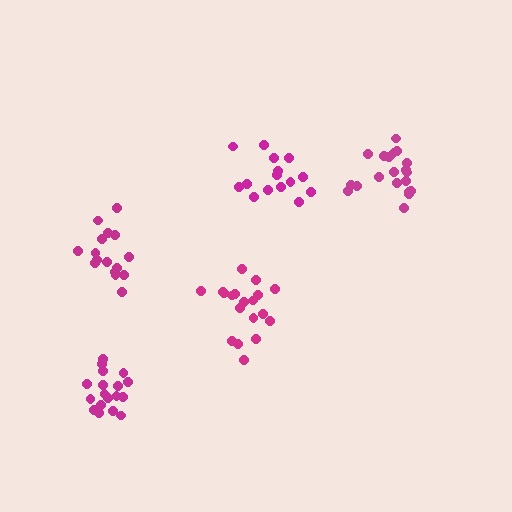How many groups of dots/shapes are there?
There are 5 groups.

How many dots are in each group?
Group 1: 15 dots, Group 2: 19 dots, Group 3: 18 dots, Group 4: 20 dots, Group 5: 16 dots (88 total).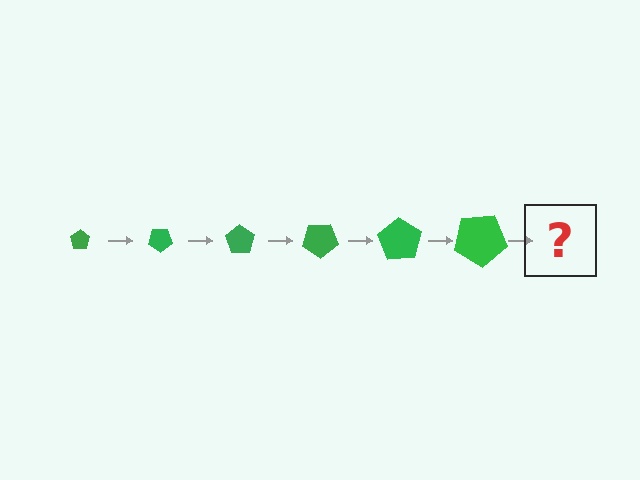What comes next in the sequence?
The next element should be a pentagon, larger than the previous one and rotated 210 degrees from the start.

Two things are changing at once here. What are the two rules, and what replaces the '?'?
The two rules are that the pentagon grows larger each step and it rotates 35 degrees each step. The '?' should be a pentagon, larger than the previous one and rotated 210 degrees from the start.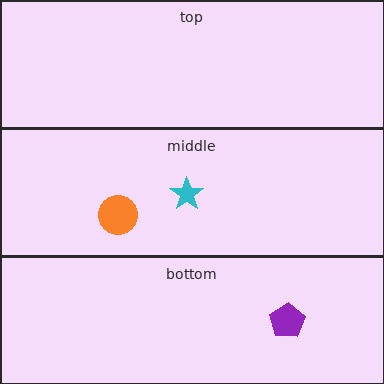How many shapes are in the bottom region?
1.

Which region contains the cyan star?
The middle region.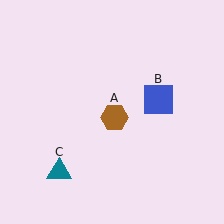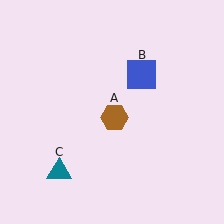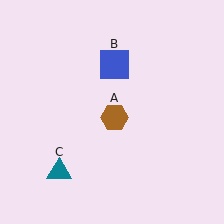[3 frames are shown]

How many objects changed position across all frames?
1 object changed position: blue square (object B).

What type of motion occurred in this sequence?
The blue square (object B) rotated counterclockwise around the center of the scene.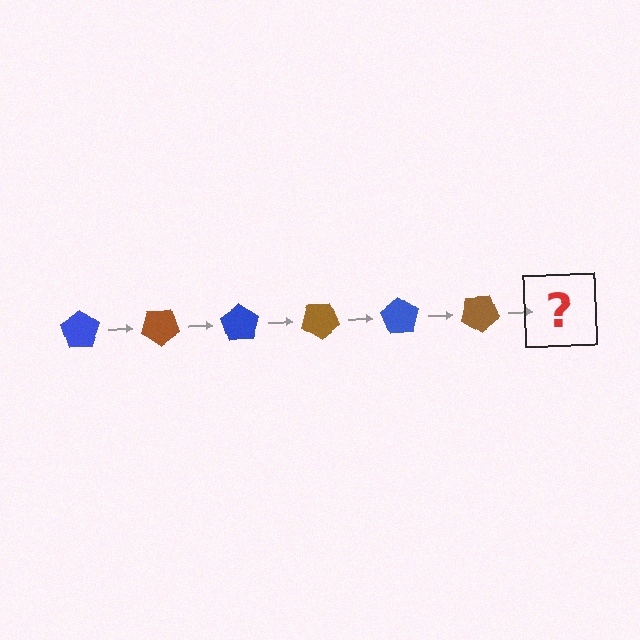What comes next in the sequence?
The next element should be a blue pentagon, rotated 210 degrees from the start.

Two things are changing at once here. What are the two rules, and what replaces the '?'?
The two rules are that it rotates 35 degrees each step and the color cycles through blue and brown. The '?' should be a blue pentagon, rotated 210 degrees from the start.